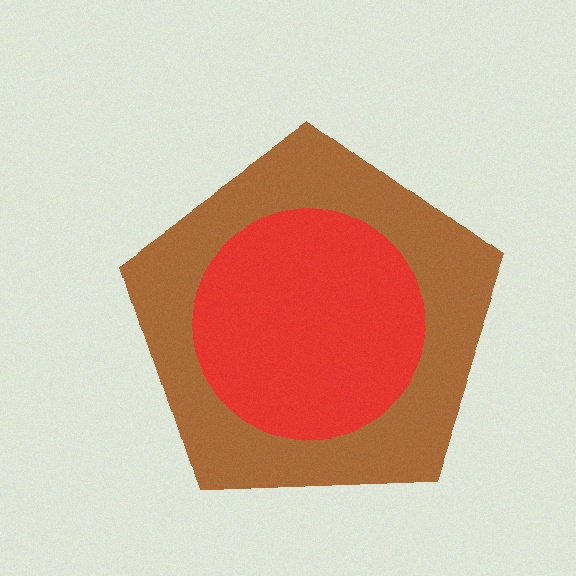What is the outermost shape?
The brown pentagon.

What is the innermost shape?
The red circle.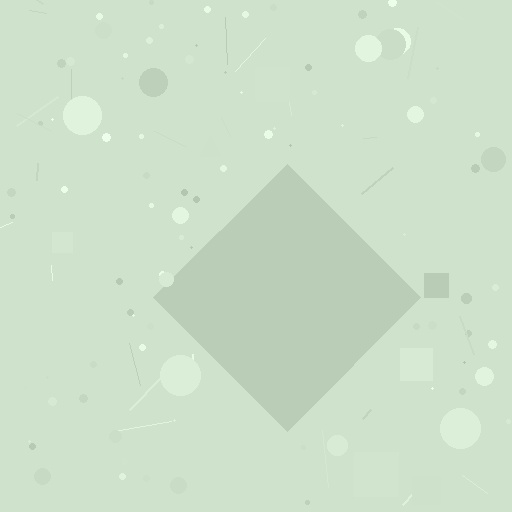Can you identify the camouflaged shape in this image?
The camouflaged shape is a diamond.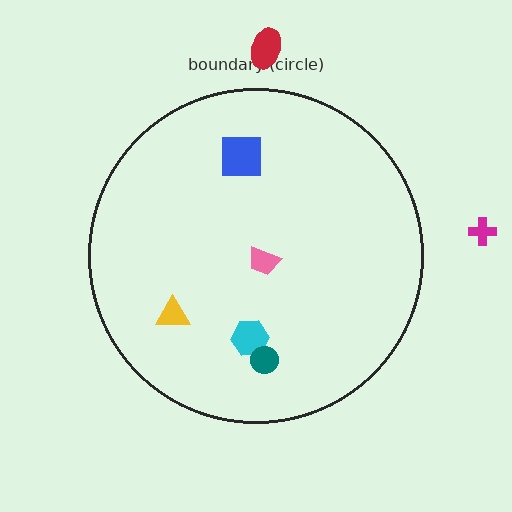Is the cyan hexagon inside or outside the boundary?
Inside.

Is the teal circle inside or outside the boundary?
Inside.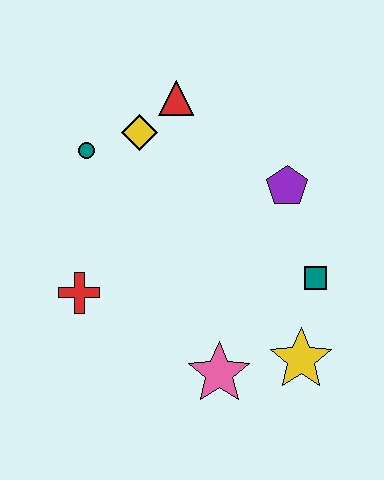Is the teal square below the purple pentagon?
Yes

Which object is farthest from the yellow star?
The teal circle is farthest from the yellow star.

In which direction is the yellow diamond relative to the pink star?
The yellow diamond is above the pink star.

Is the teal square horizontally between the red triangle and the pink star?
No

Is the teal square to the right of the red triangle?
Yes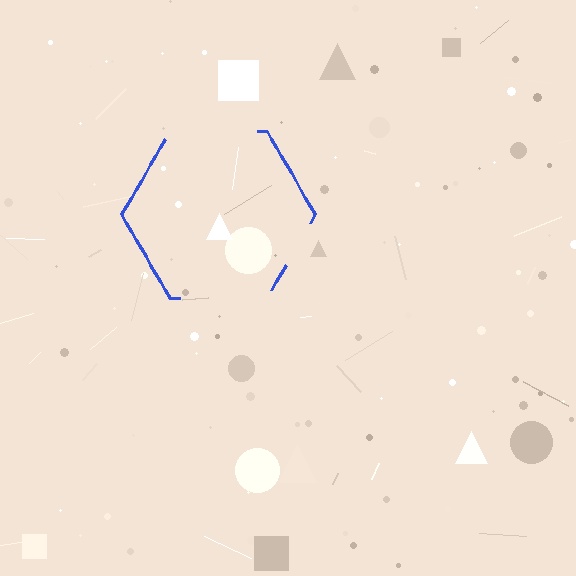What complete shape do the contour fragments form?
The contour fragments form a hexagon.